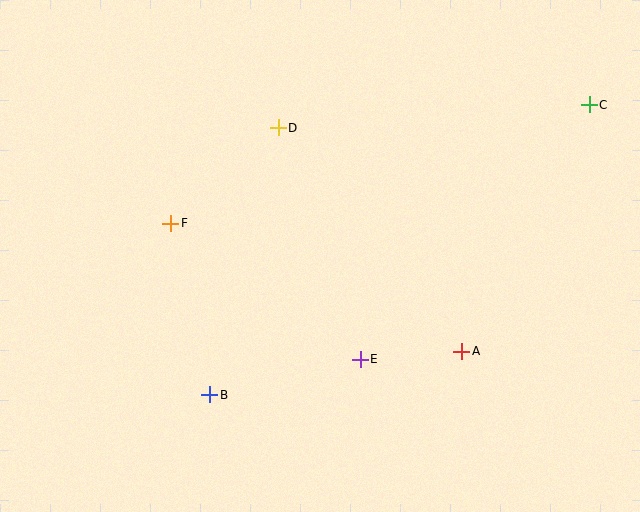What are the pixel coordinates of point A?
Point A is at (462, 351).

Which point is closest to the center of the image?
Point E at (360, 359) is closest to the center.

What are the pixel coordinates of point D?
Point D is at (278, 128).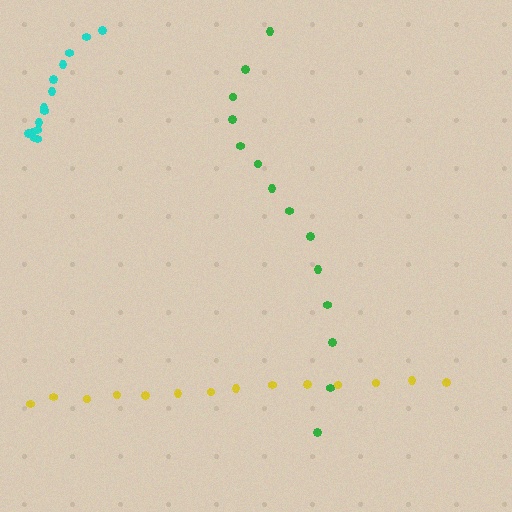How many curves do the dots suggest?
There are 3 distinct paths.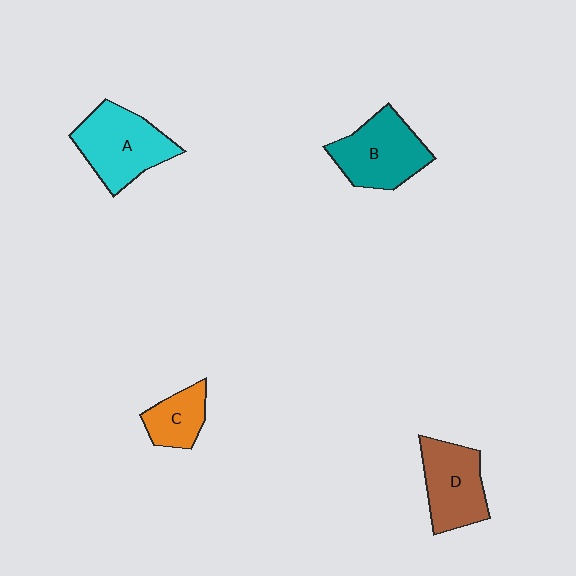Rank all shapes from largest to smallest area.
From largest to smallest: A (cyan), B (teal), D (brown), C (orange).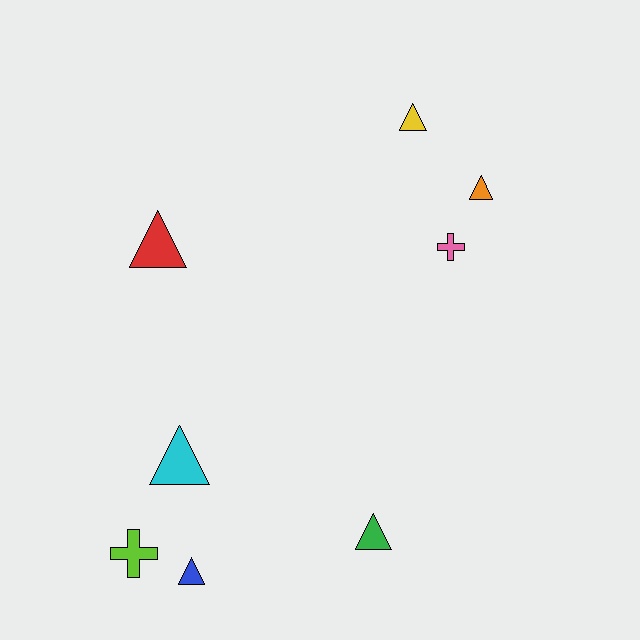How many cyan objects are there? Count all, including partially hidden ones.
There is 1 cyan object.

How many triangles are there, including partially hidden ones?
There are 6 triangles.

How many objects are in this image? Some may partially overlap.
There are 8 objects.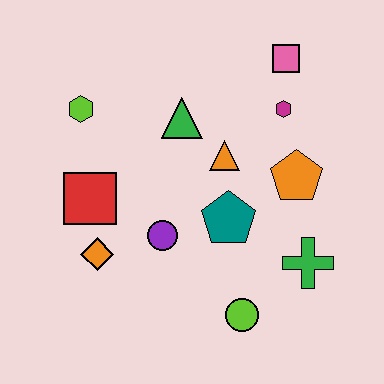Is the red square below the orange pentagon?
Yes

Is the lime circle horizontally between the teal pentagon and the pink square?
Yes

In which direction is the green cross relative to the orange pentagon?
The green cross is below the orange pentagon.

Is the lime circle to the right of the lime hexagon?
Yes